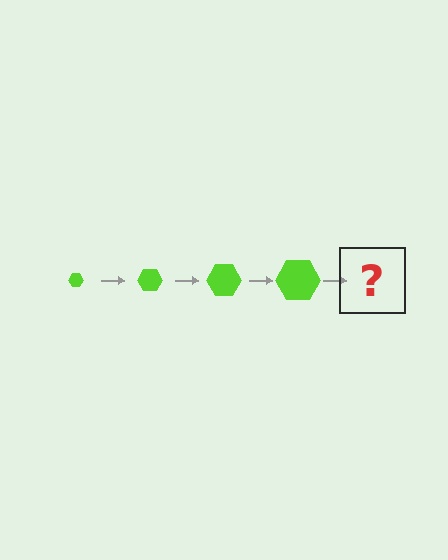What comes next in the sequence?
The next element should be a lime hexagon, larger than the previous one.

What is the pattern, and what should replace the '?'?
The pattern is that the hexagon gets progressively larger each step. The '?' should be a lime hexagon, larger than the previous one.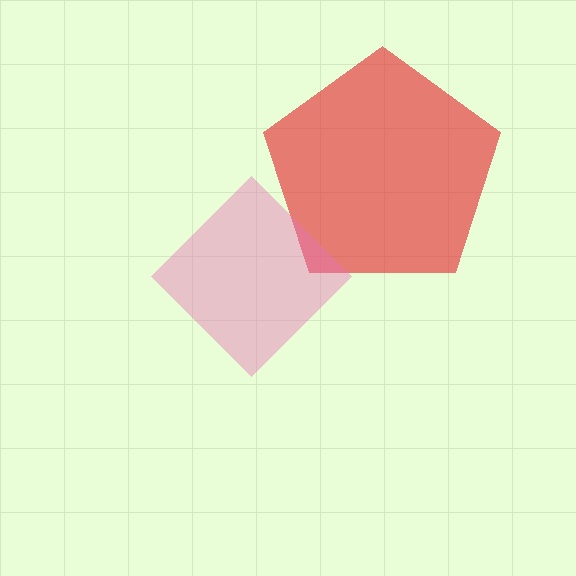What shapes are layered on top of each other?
The layered shapes are: a red pentagon, a pink diamond.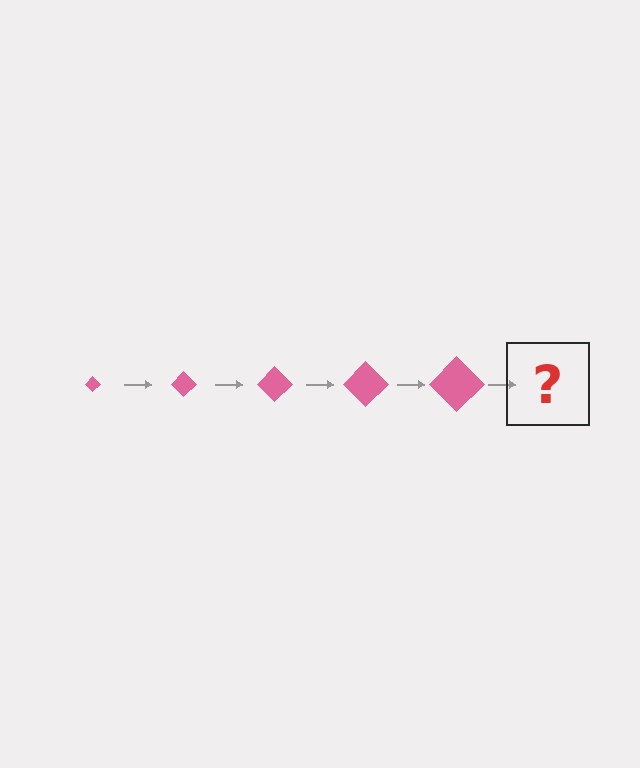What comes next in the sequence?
The next element should be a pink diamond, larger than the previous one.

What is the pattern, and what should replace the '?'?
The pattern is that the diamond gets progressively larger each step. The '?' should be a pink diamond, larger than the previous one.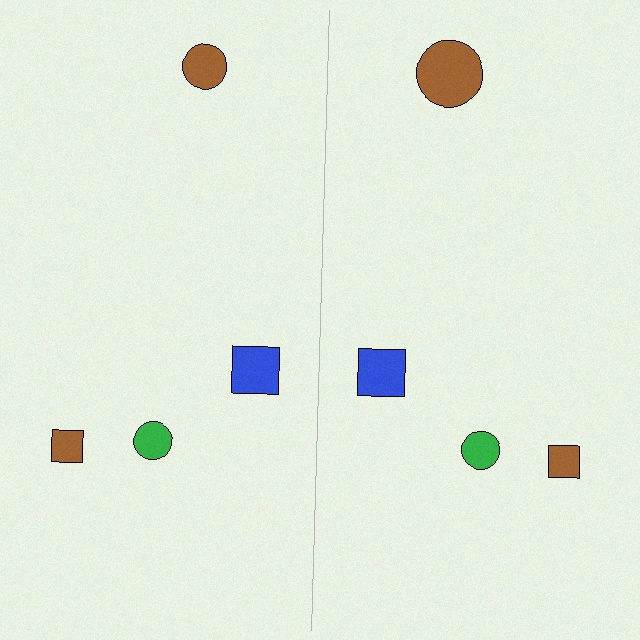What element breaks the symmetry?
The brown circle on the right side has a different size than its mirror counterpart.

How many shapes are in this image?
There are 8 shapes in this image.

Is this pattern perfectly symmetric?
No, the pattern is not perfectly symmetric. The brown circle on the right side has a different size than its mirror counterpart.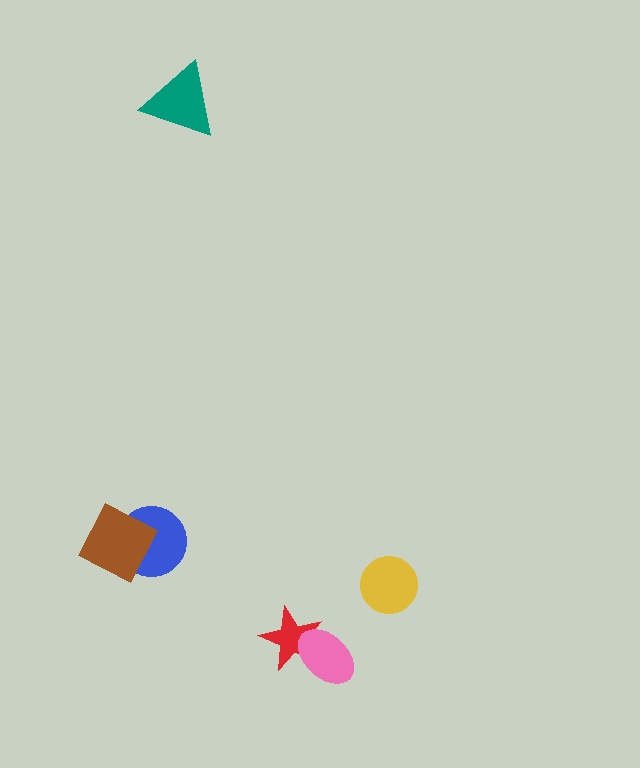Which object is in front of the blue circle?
The brown diamond is in front of the blue circle.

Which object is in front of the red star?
The pink ellipse is in front of the red star.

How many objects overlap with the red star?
1 object overlaps with the red star.